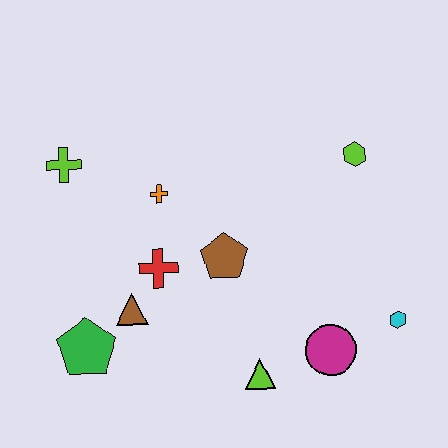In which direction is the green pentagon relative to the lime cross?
The green pentagon is below the lime cross.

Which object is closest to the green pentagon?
The brown triangle is closest to the green pentagon.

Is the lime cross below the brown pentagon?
No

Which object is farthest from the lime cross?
The cyan hexagon is farthest from the lime cross.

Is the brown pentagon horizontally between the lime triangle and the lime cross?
Yes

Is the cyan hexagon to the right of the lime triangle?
Yes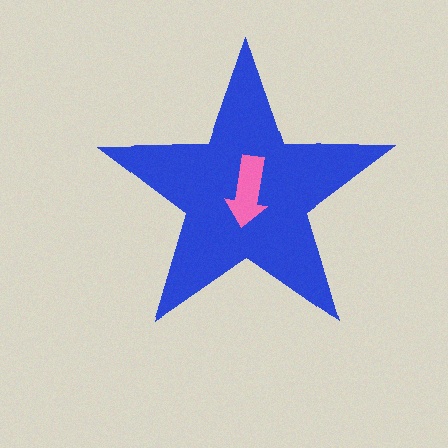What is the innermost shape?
The pink arrow.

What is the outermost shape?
The blue star.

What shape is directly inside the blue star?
The pink arrow.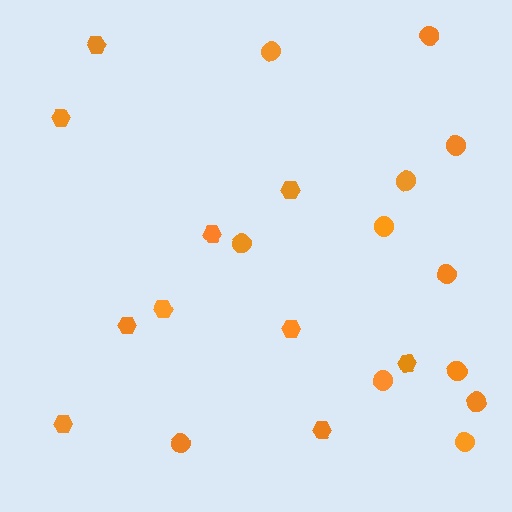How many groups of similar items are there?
There are 2 groups: one group of circles (12) and one group of hexagons (10).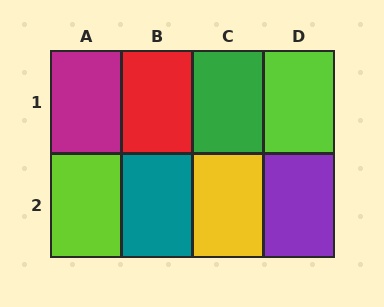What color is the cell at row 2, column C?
Yellow.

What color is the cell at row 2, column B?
Teal.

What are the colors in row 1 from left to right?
Magenta, red, green, lime.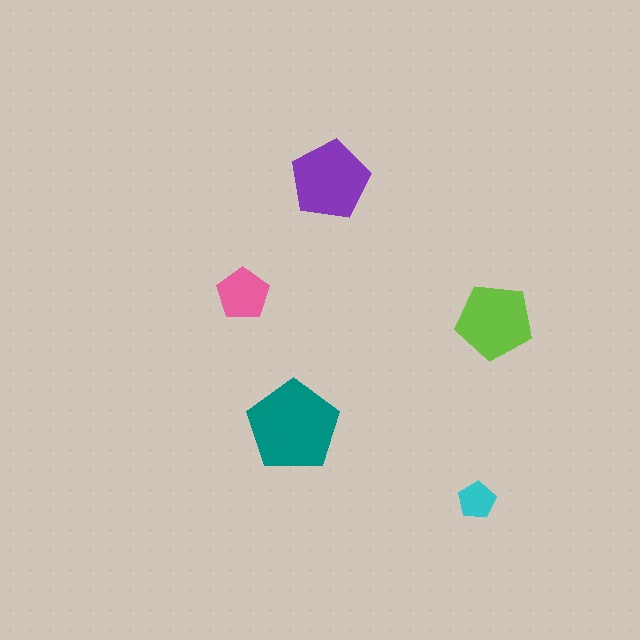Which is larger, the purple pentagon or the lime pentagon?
The purple one.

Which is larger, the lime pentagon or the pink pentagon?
The lime one.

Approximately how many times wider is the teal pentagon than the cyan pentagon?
About 2.5 times wider.